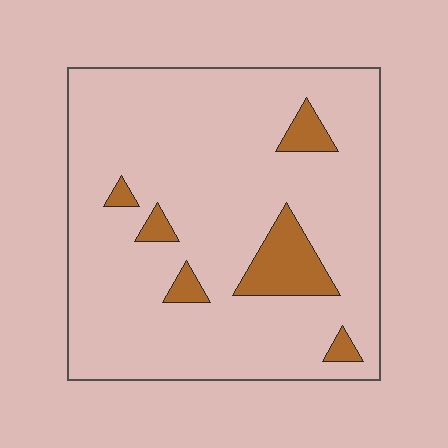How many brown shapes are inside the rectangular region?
6.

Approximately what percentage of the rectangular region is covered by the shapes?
Approximately 10%.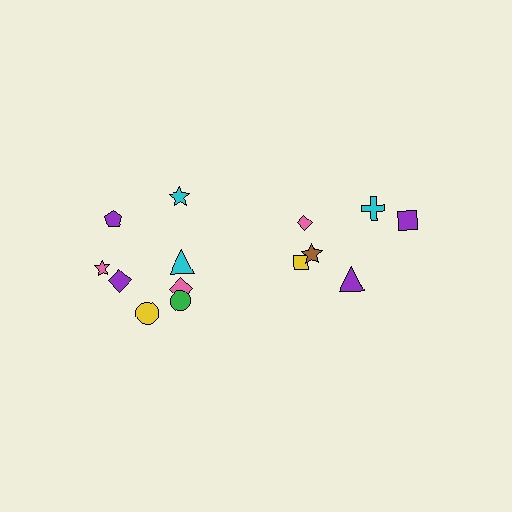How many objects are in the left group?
There are 8 objects.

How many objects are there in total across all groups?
There are 14 objects.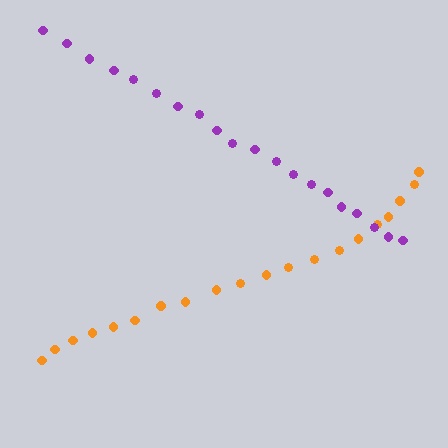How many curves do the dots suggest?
There are 2 distinct paths.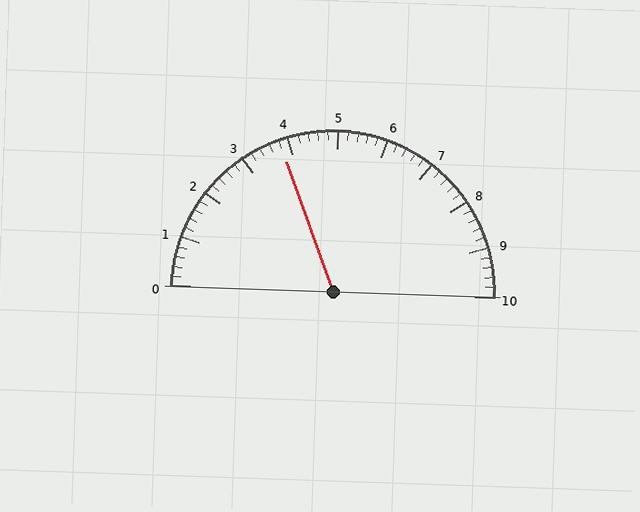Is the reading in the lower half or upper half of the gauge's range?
The reading is in the lower half of the range (0 to 10).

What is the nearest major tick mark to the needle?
The nearest major tick mark is 4.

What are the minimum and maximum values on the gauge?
The gauge ranges from 0 to 10.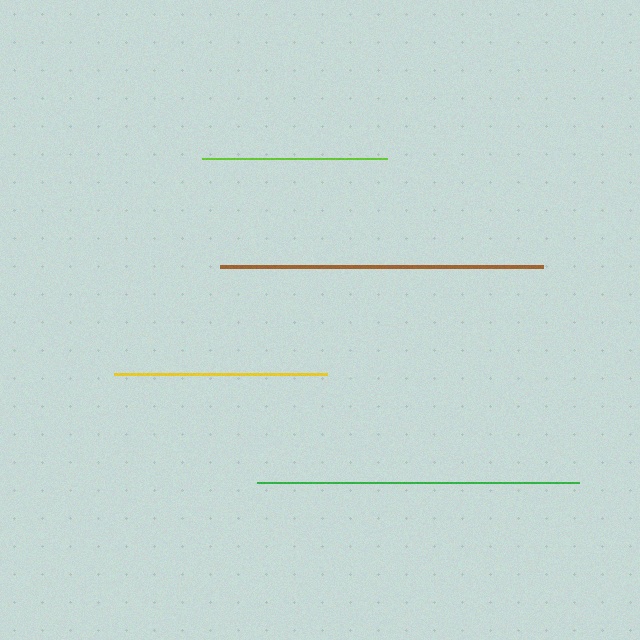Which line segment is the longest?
The brown line is the longest at approximately 323 pixels.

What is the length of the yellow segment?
The yellow segment is approximately 213 pixels long.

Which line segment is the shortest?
The lime line is the shortest at approximately 186 pixels.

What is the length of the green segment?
The green segment is approximately 322 pixels long.